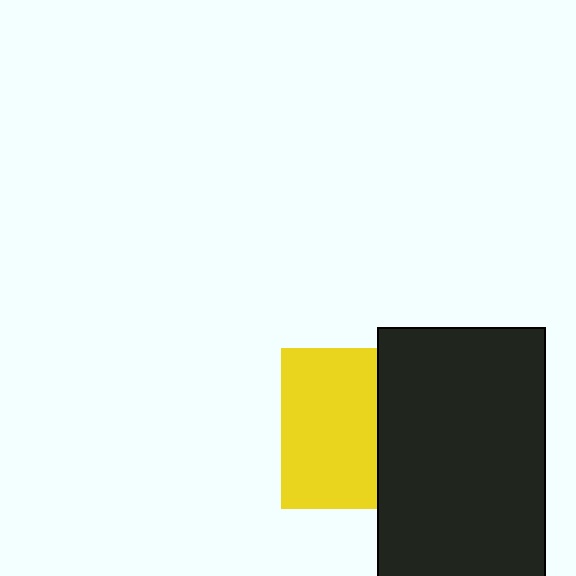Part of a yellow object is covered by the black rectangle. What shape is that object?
It is a square.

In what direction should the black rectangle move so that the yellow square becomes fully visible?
The black rectangle should move right. That is the shortest direction to clear the overlap and leave the yellow square fully visible.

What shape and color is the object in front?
The object in front is a black rectangle.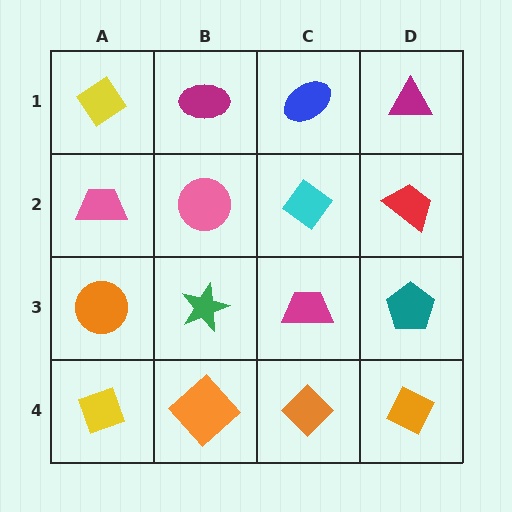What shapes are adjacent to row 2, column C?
A blue ellipse (row 1, column C), a magenta trapezoid (row 3, column C), a pink circle (row 2, column B), a red trapezoid (row 2, column D).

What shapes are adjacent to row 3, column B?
A pink circle (row 2, column B), an orange diamond (row 4, column B), an orange circle (row 3, column A), a magenta trapezoid (row 3, column C).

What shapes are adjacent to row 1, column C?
A cyan diamond (row 2, column C), a magenta ellipse (row 1, column B), a magenta triangle (row 1, column D).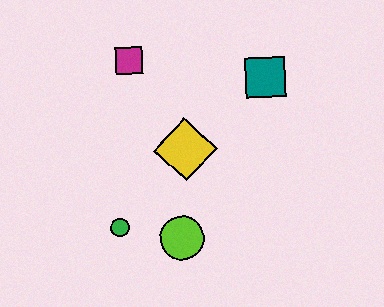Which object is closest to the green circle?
The lime circle is closest to the green circle.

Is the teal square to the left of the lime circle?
No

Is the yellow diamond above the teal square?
No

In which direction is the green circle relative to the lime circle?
The green circle is to the left of the lime circle.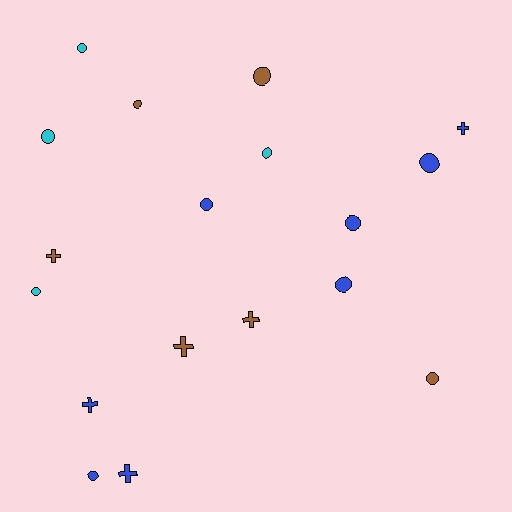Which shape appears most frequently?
Circle, with 12 objects.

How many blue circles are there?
There are 5 blue circles.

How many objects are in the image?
There are 18 objects.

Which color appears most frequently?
Blue, with 8 objects.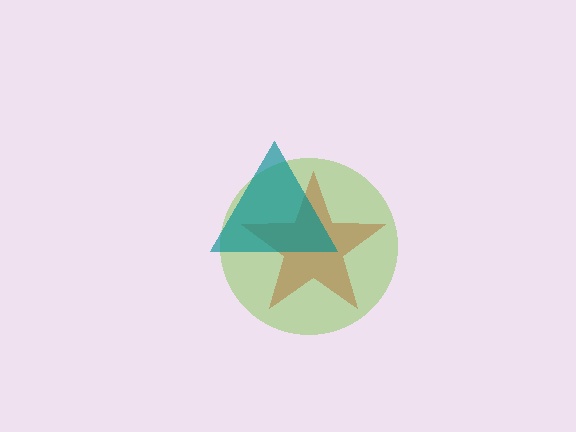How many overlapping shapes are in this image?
There are 3 overlapping shapes in the image.